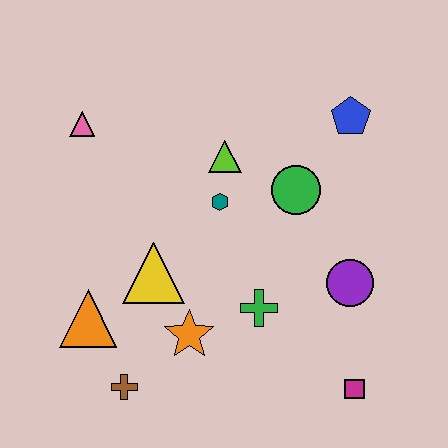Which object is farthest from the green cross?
The pink triangle is farthest from the green cross.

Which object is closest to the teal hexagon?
The lime triangle is closest to the teal hexagon.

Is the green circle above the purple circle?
Yes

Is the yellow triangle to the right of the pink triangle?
Yes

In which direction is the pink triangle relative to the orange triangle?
The pink triangle is above the orange triangle.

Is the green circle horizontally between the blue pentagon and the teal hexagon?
Yes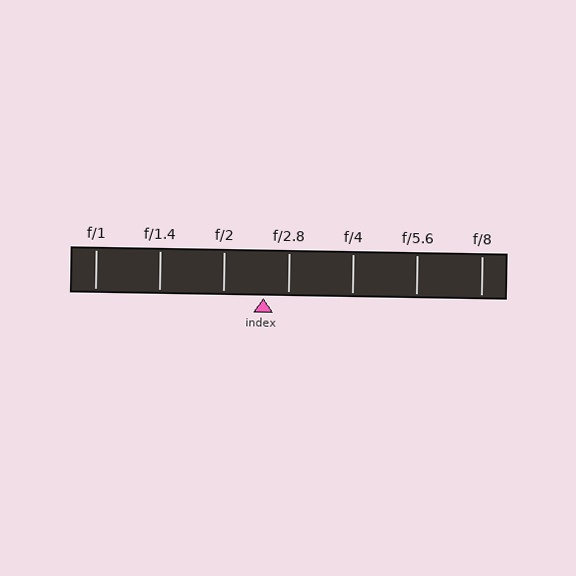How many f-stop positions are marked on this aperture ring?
There are 7 f-stop positions marked.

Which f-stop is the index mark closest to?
The index mark is closest to f/2.8.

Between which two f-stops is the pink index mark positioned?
The index mark is between f/2 and f/2.8.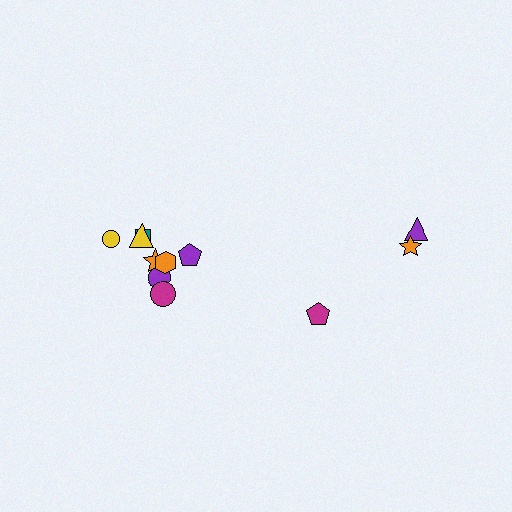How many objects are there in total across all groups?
There are 11 objects.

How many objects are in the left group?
There are 8 objects.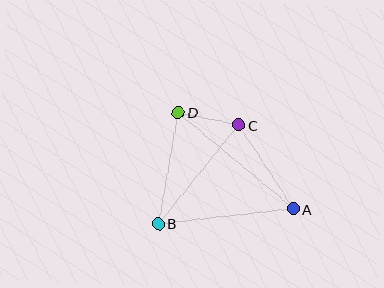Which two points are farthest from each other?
Points A and D are farthest from each other.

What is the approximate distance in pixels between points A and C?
The distance between A and C is approximately 100 pixels.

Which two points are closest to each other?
Points C and D are closest to each other.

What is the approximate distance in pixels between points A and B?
The distance between A and B is approximately 136 pixels.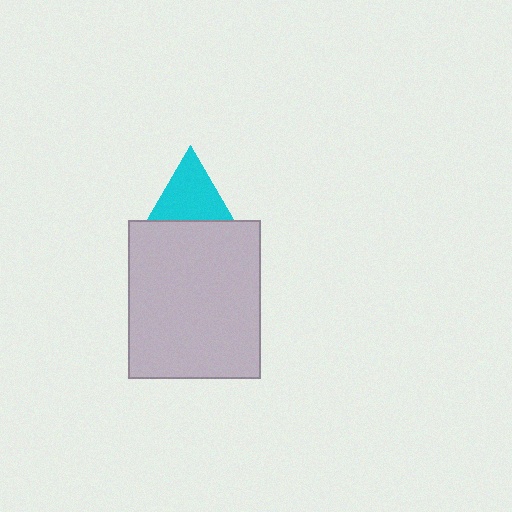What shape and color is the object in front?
The object in front is a light gray rectangle.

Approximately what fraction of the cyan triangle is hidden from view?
Roughly 51% of the cyan triangle is hidden behind the light gray rectangle.